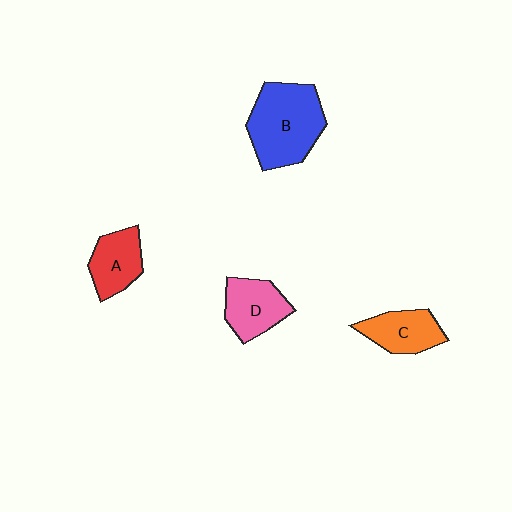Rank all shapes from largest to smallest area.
From largest to smallest: B (blue), D (pink), C (orange), A (red).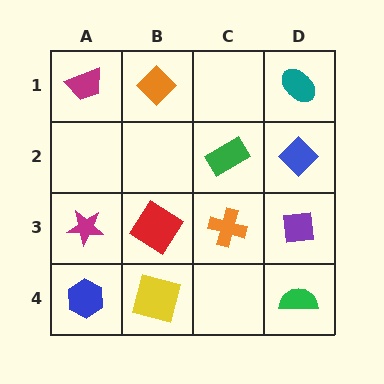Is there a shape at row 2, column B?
No, that cell is empty.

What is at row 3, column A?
A magenta star.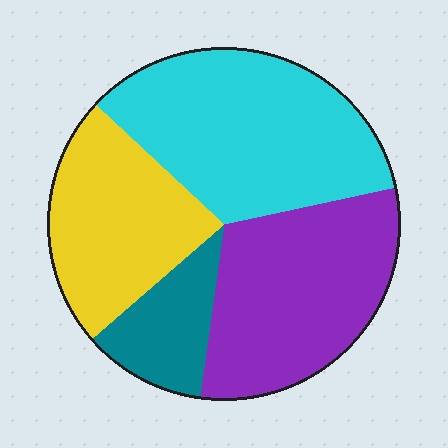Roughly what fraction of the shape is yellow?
Yellow takes up about one quarter (1/4) of the shape.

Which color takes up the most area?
Cyan, at roughly 35%.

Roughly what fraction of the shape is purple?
Purple covers around 30% of the shape.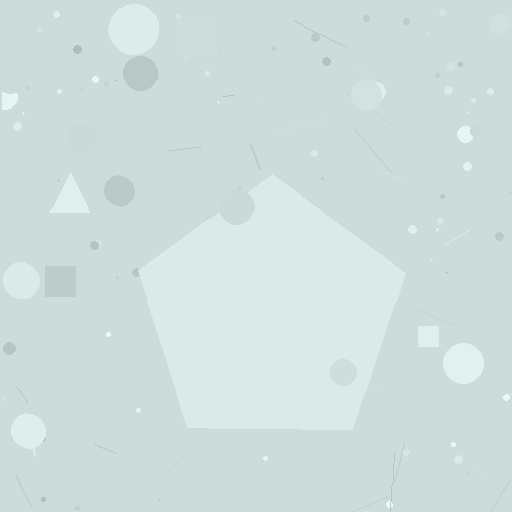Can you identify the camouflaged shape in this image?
The camouflaged shape is a pentagon.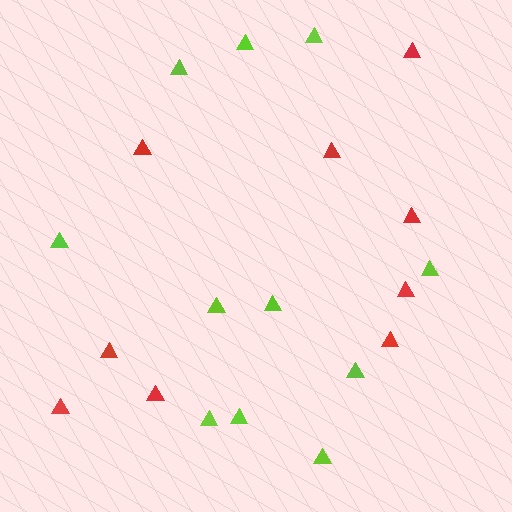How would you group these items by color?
There are 2 groups: one group of lime triangles (11) and one group of red triangles (9).